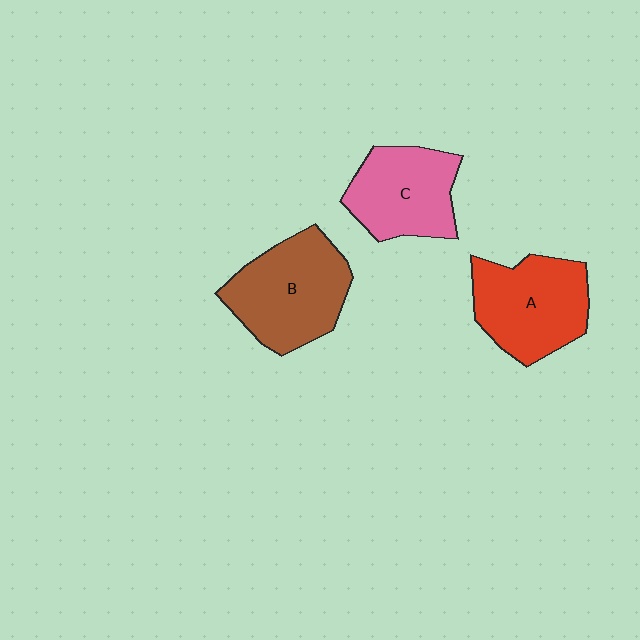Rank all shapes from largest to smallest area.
From largest to smallest: B (brown), A (red), C (pink).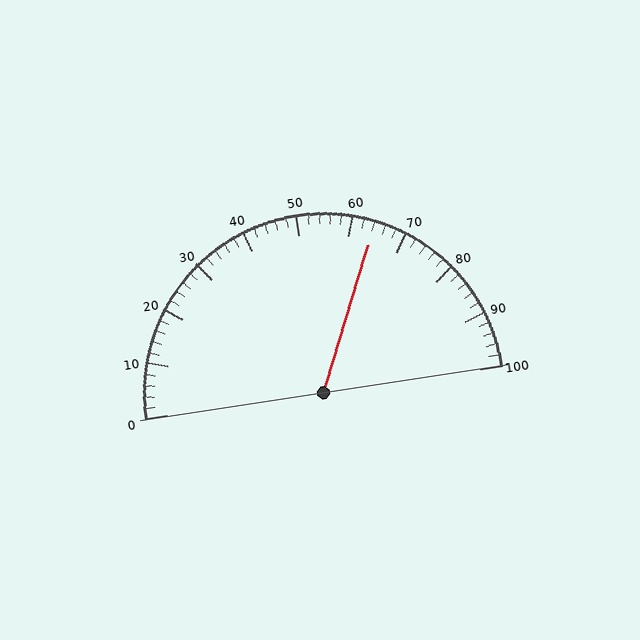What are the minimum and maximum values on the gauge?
The gauge ranges from 0 to 100.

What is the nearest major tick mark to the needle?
The nearest major tick mark is 60.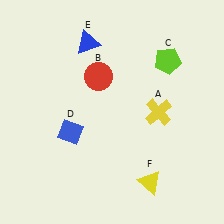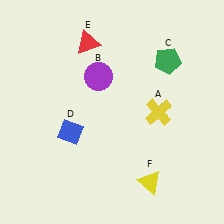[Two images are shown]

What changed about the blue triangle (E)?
In Image 1, E is blue. In Image 2, it changed to red.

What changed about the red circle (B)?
In Image 1, B is red. In Image 2, it changed to purple.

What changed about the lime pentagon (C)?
In Image 1, C is lime. In Image 2, it changed to green.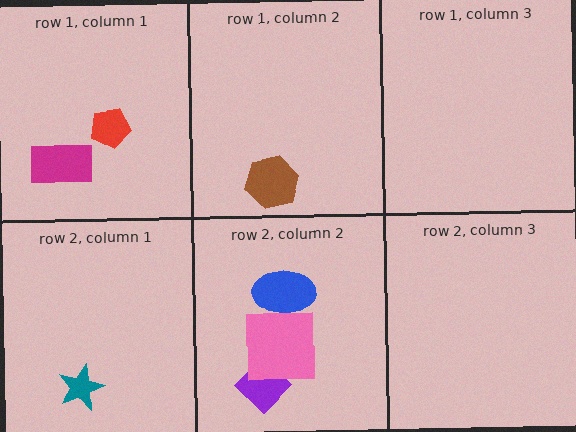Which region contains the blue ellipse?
The row 2, column 2 region.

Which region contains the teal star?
The row 2, column 1 region.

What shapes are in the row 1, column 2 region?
The brown hexagon.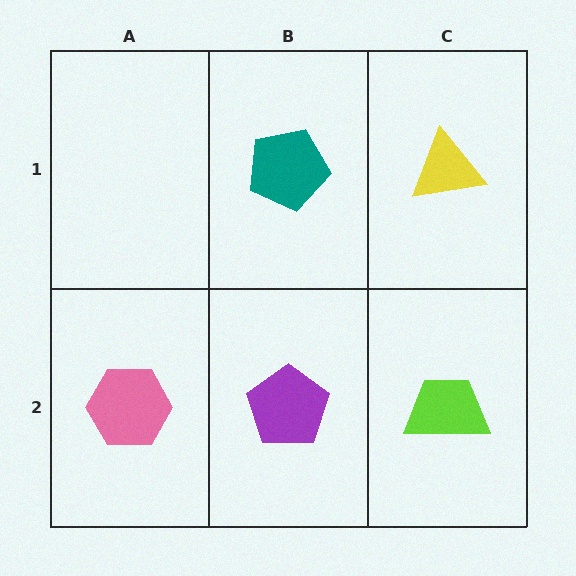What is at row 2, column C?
A lime trapezoid.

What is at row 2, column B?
A purple pentagon.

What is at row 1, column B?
A teal pentagon.